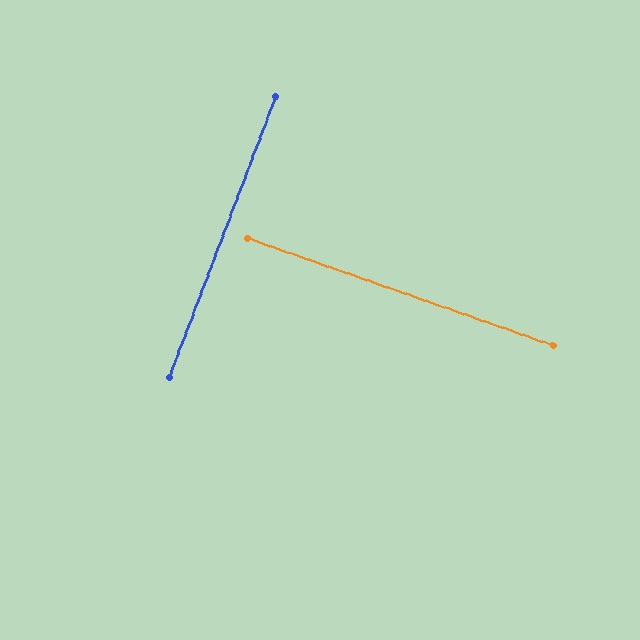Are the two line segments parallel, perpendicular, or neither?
Perpendicular — they meet at approximately 89°.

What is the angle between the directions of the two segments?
Approximately 89 degrees.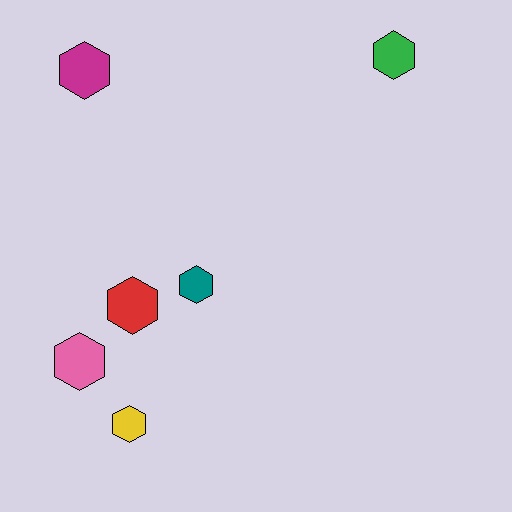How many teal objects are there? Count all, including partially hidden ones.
There is 1 teal object.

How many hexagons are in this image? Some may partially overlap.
There are 6 hexagons.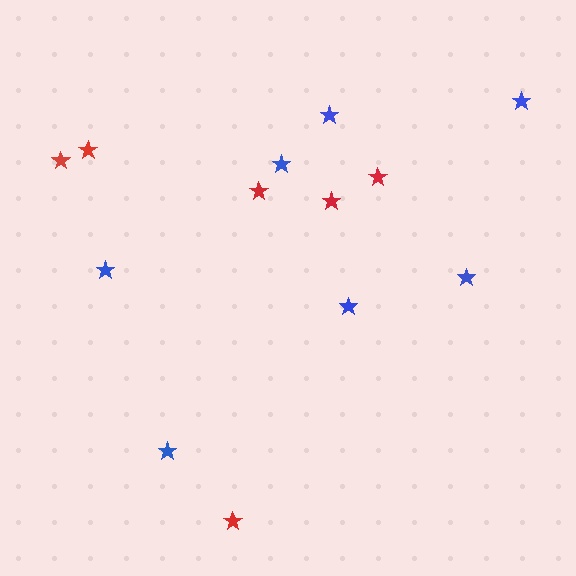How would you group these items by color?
There are 2 groups: one group of red stars (6) and one group of blue stars (7).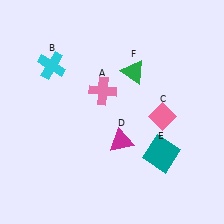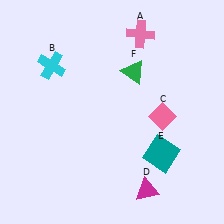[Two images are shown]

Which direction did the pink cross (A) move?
The pink cross (A) moved up.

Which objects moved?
The objects that moved are: the pink cross (A), the magenta triangle (D).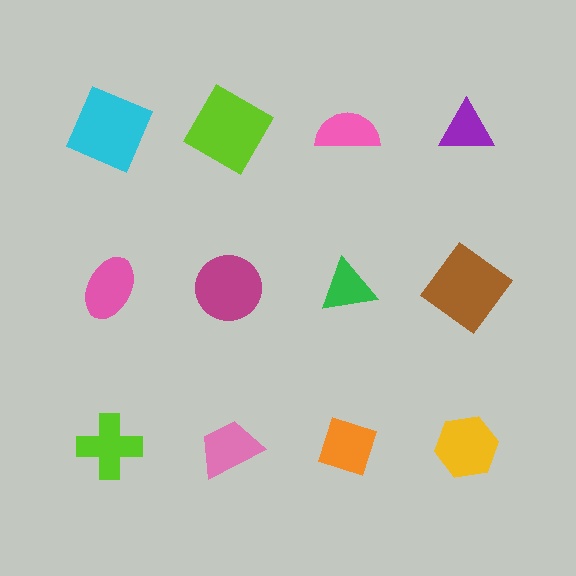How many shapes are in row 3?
4 shapes.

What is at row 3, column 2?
A pink trapezoid.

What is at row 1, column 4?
A purple triangle.